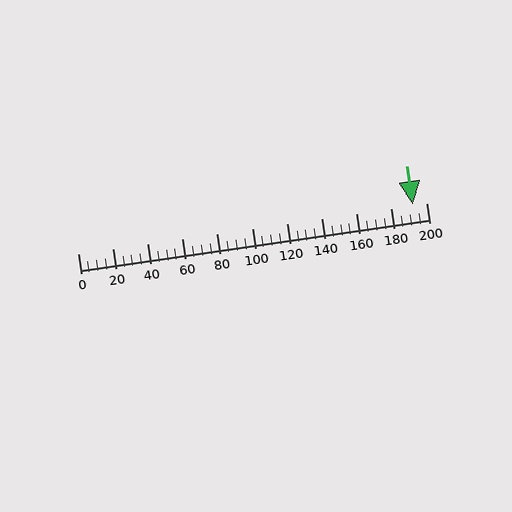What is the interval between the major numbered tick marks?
The major tick marks are spaced 20 units apart.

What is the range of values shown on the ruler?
The ruler shows values from 0 to 200.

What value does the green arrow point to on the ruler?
The green arrow points to approximately 193.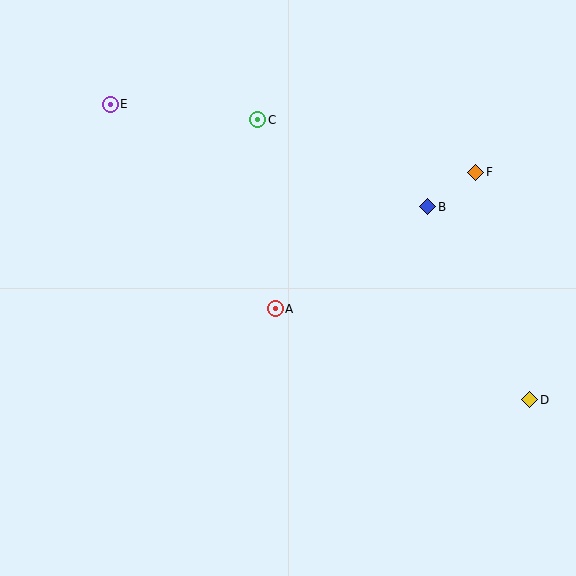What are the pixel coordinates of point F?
Point F is at (476, 173).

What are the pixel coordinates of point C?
Point C is at (258, 120).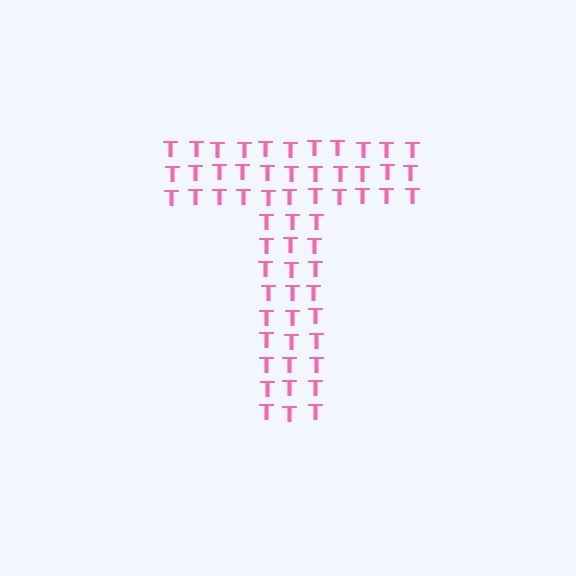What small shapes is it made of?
It is made of small letter T's.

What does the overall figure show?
The overall figure shows the letter T.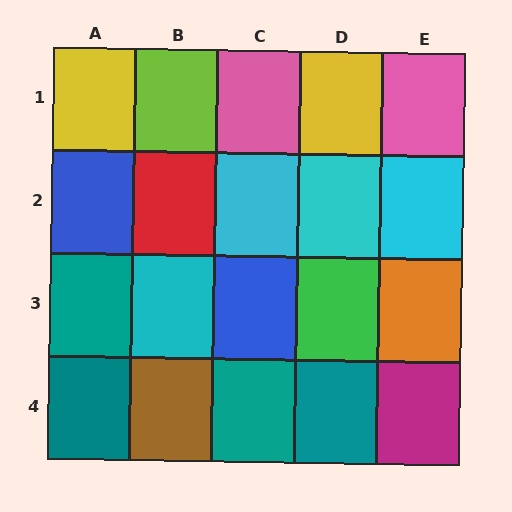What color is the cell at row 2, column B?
Red.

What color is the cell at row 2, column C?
Cyan.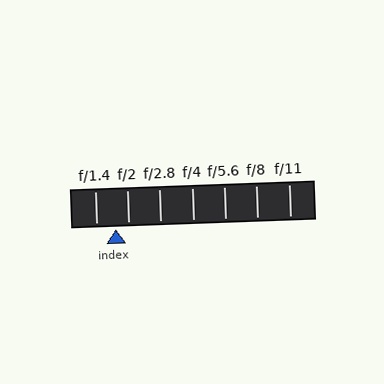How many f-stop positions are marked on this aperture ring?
There are 7 f-stop positions marked.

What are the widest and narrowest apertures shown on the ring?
The widest aperture shown is f/1.4 and the narrowest is f/11.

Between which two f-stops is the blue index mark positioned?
The index mark is between f/1.4 and f/2.